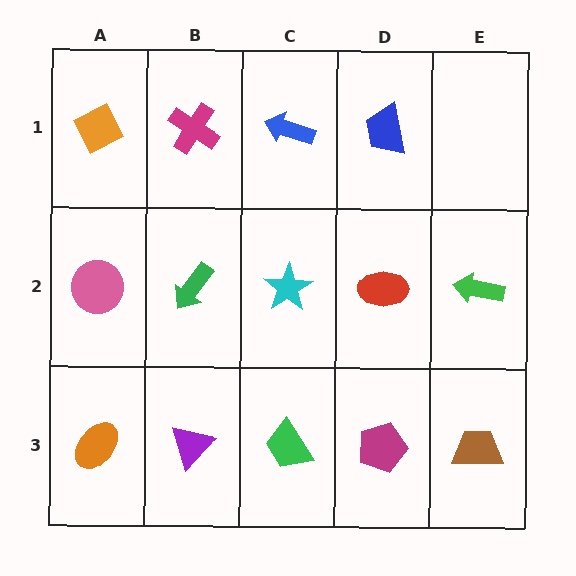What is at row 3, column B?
A purple triangle.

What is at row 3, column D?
A magenta pentagon.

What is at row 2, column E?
A green arrow.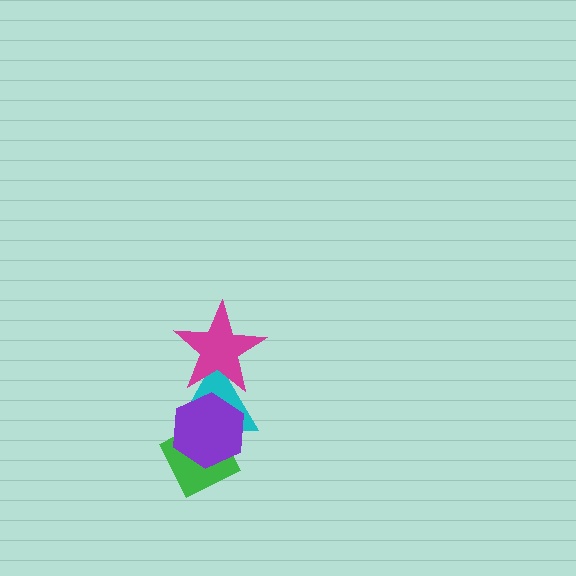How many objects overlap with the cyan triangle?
3 objects overlap with the cyan triangle.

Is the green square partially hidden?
Yes, it is partially covered by another shape.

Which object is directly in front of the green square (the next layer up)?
The cyan triangle is directly in front of the green square.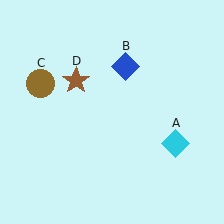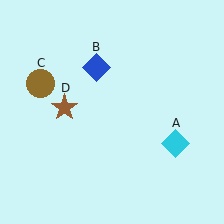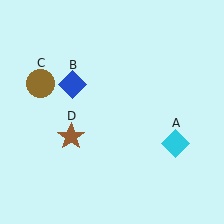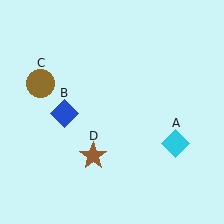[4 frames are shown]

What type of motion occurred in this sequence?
The blue diamond (object B), brown star (object D) rotated counterclockwise around the center of the scene.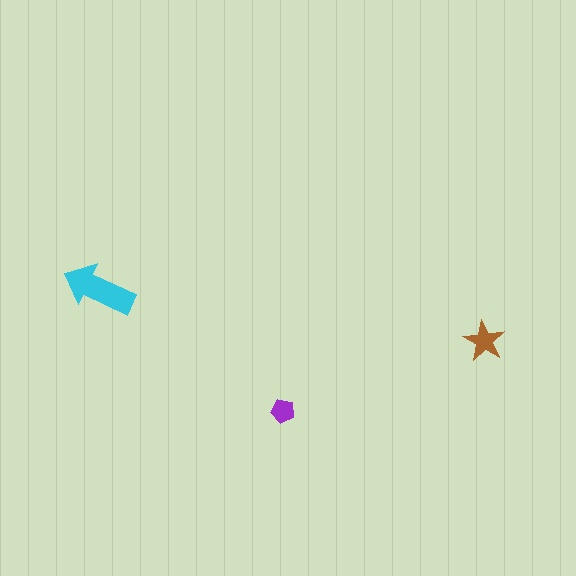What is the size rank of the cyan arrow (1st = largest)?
1st.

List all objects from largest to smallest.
The cyan arrow, the brown star, the purple pentagon.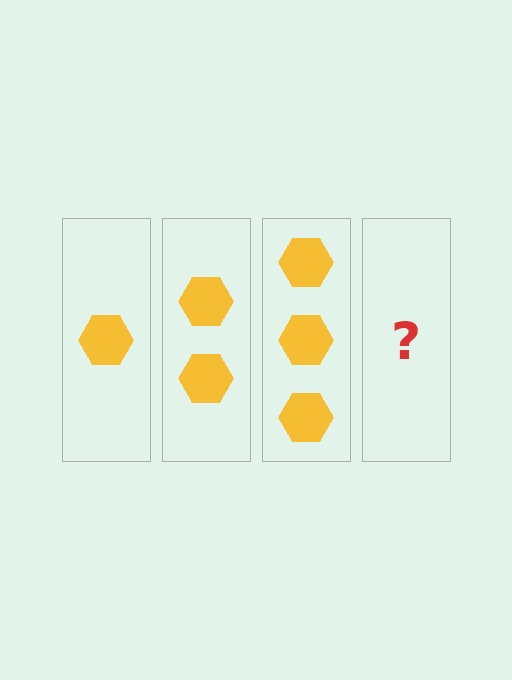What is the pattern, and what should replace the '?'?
The pattern is that each step adds one more hexagon. The '?' should be 4 hexagons.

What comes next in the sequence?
The next element should be 4 hexagons.